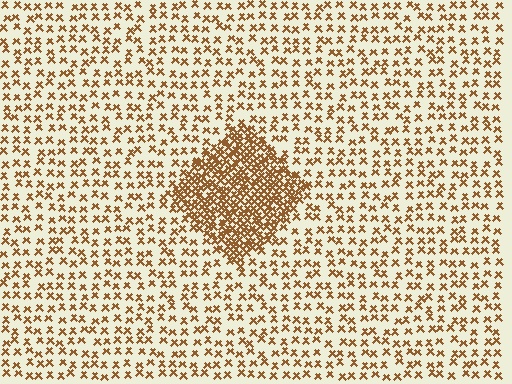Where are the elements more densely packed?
The elements are more densely packed inside the diamond boundary.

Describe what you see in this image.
The image contains small brown elements arranged at two different densities. A diamond-shaped region is visible where the elements are more densely packed than the surrounding area.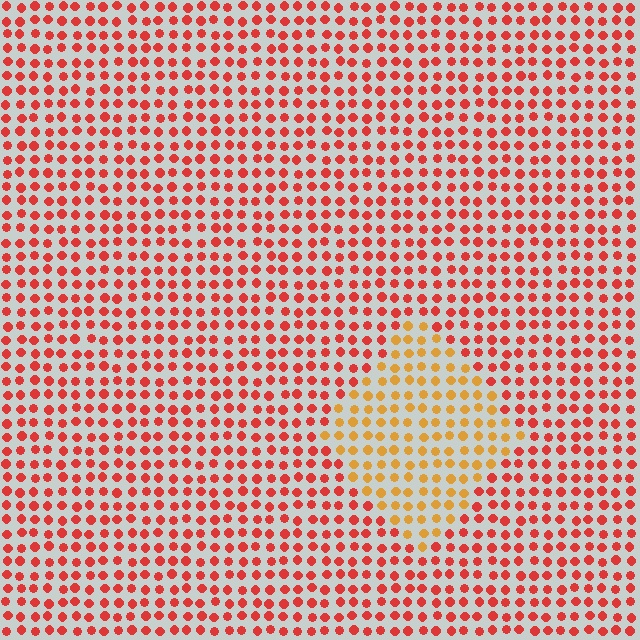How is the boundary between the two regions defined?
The boundary is defined purely by a slight shift in hue (about 37 degrees). Spacing, size, and orientation are identical on both sides.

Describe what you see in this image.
The image is filled with small red elements in a uniform arrangement. A diamond-shaped region is visible where the elements are tinted to a slightly different hue, forming a subtle color boundary.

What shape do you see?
I see a diamond.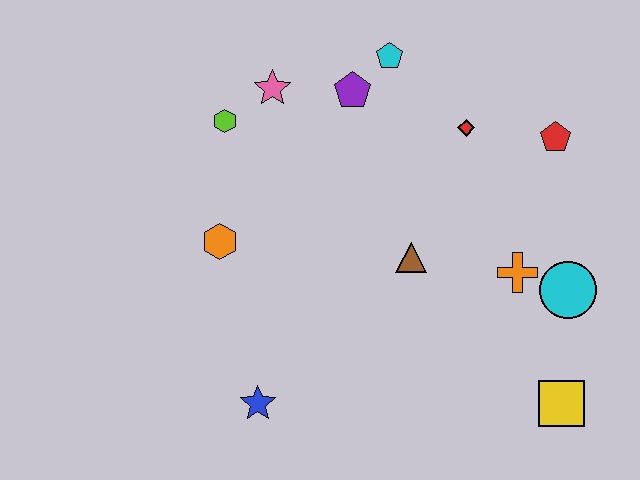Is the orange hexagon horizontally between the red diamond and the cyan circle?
No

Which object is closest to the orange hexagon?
The lime hexagon is closest to the orange hexagon.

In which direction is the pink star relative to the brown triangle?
The pink star is above the brown triangle.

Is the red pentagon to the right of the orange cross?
Yes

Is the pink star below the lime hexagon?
No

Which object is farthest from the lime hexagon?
The yellow square is farthest from the lime hexagon.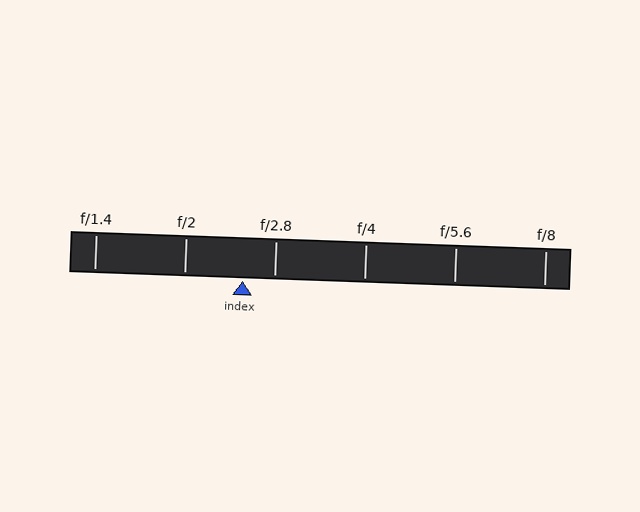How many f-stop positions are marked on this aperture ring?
There are 6 f-stop positions marked.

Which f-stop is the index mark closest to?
The index mark is closest to f/2.8.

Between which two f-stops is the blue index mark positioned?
The index mark is between f/2 and f/2.8.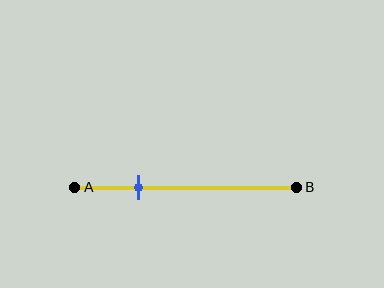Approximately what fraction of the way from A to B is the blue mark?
The blue mark is approximately 30% of the way from A to B.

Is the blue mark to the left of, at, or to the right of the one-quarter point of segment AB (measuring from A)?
The blue mark is to the right of the one-quarter point of segment AB.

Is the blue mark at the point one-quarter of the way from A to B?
No, the mark is at about 30% from A, not at the 25% one-quarter point.